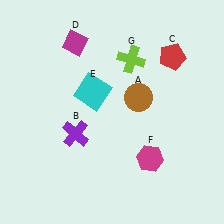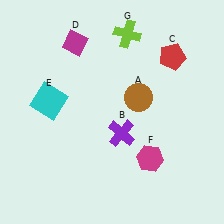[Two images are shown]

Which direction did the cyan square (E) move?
The cyan square (E) moved left.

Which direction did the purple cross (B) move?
The purple cross (B) moved right.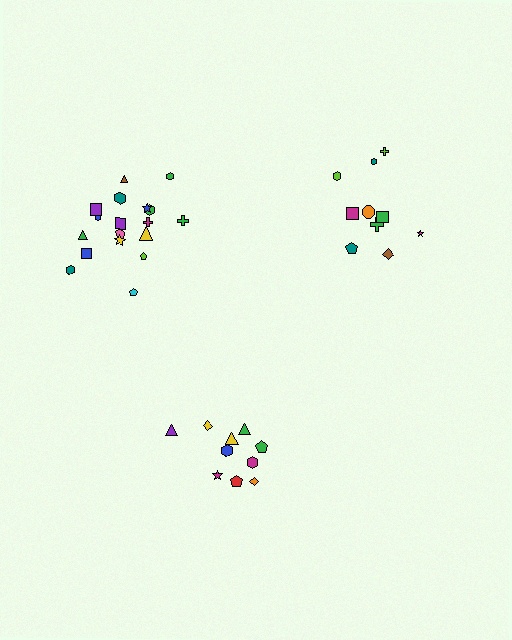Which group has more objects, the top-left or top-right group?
The top-left group.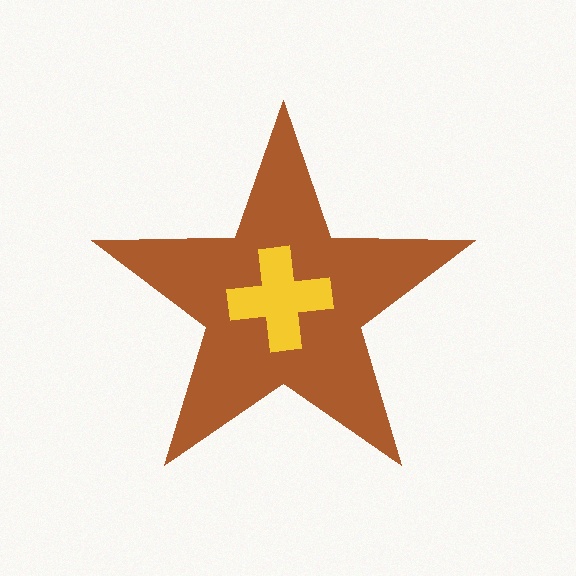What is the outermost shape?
The brown star.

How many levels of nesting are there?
2.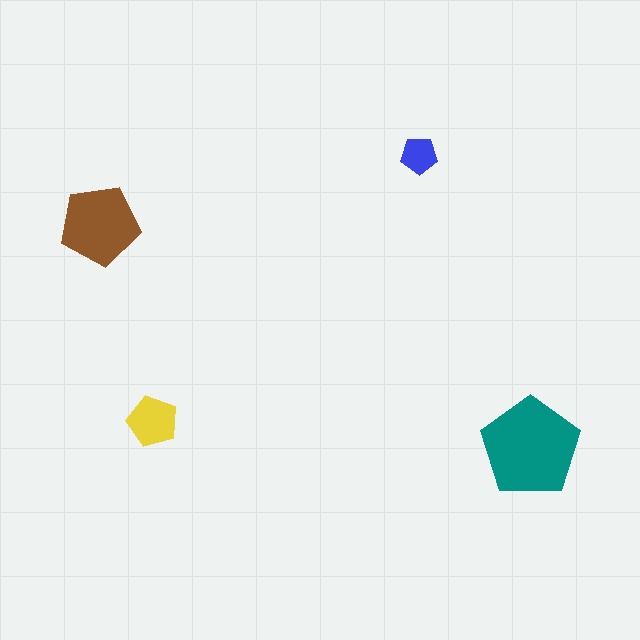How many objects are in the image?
There are 4 objects in the image.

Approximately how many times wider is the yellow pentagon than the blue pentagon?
About 1.5 times wider.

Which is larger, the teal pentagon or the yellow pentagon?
The teal one.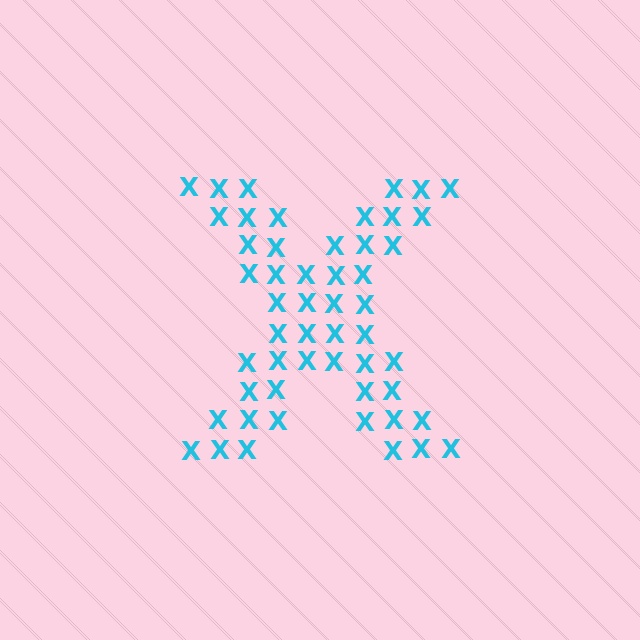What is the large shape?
The large shape is the letter X.